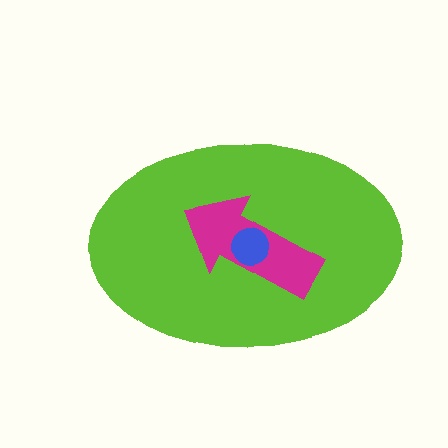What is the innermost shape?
The blue circle.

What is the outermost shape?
The lime ellipse.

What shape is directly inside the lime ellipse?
The magenta arrow.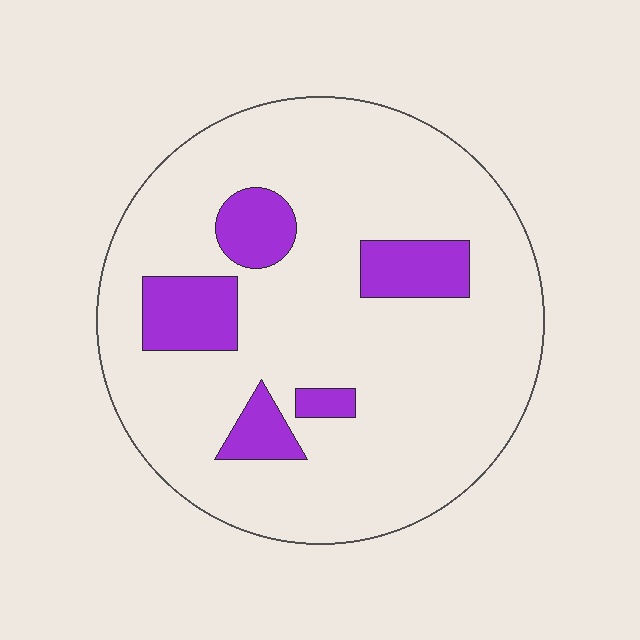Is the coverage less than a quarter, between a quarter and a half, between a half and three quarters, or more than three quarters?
Less than a quarter.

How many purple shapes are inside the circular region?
5.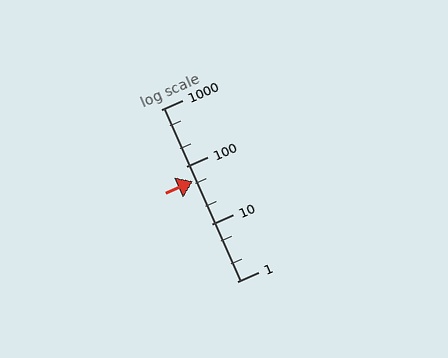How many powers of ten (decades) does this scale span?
The scale spans 3 decades, from 1 to 1000.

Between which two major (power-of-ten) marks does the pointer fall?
The pointer is between 10 and 100.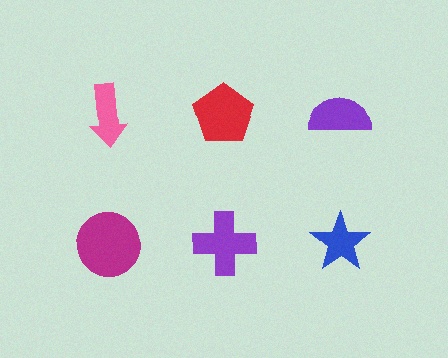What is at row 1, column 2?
A red pentagon.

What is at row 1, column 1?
A pink arrow.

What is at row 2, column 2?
A purple cross.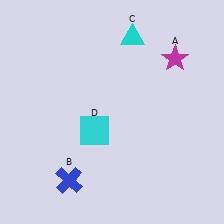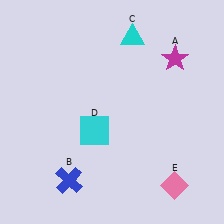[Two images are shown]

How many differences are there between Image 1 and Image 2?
There is 1 difference between the two images.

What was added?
A pink diamond (E) was added in Image 2.